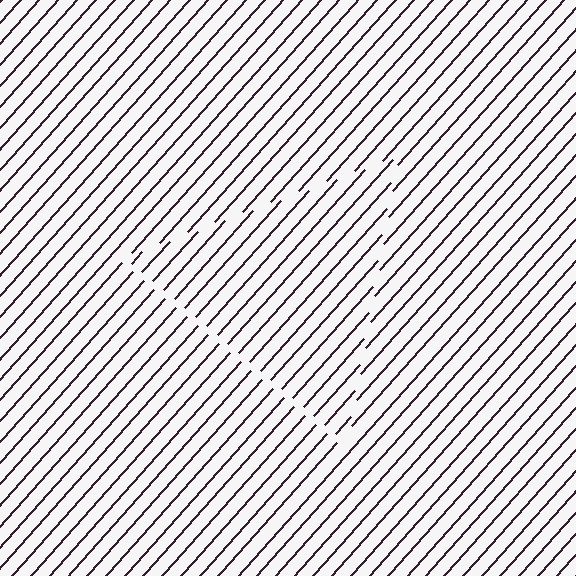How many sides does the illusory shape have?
3 sides — the line-ends trace a triangle.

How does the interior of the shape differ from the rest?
The interior of the shape contains the same grating, shifted by half a period — the contour is defined by the phase discontinuity where line-ends from the inner and outer gratings abut.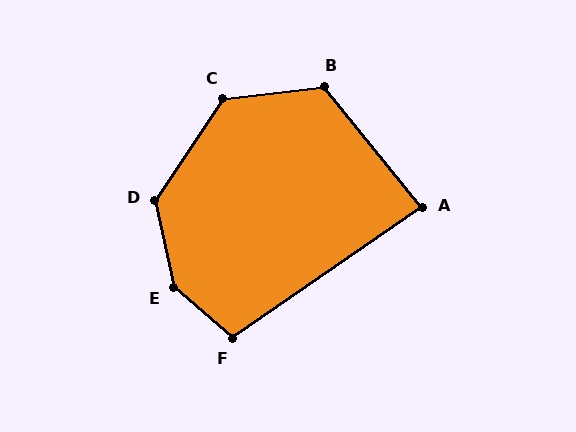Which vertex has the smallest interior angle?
A, at approximately 86 degrees.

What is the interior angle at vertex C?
Approximately 130 degrees (obtuse).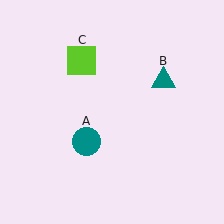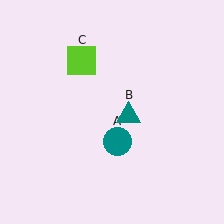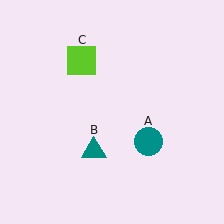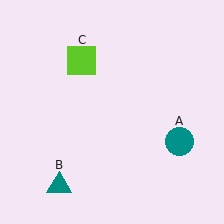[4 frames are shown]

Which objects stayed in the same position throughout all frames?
Lime square (object C) remained stationary.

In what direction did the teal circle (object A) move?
The teal circle (object A) moved right.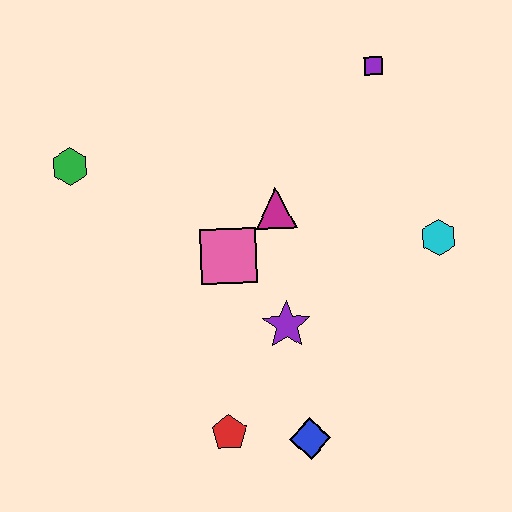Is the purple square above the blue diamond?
Yes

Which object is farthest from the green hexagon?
The cyan hexagon is farthest from the green hexagon.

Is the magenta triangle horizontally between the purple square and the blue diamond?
No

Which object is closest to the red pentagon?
The blue diamond is closest to the red pentagon.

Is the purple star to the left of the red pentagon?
No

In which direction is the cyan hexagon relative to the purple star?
The cyan hexagon is to the right of the purple star.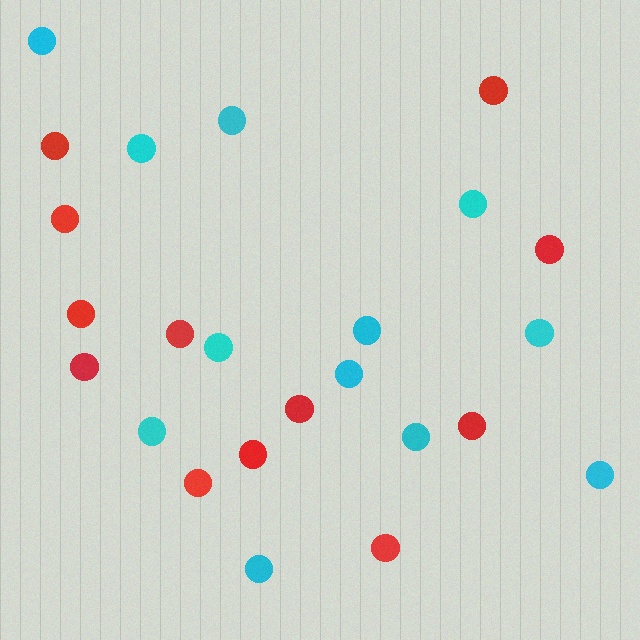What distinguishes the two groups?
There are 2 groups: one group of red circles (12) and one group of cyan circles (12).